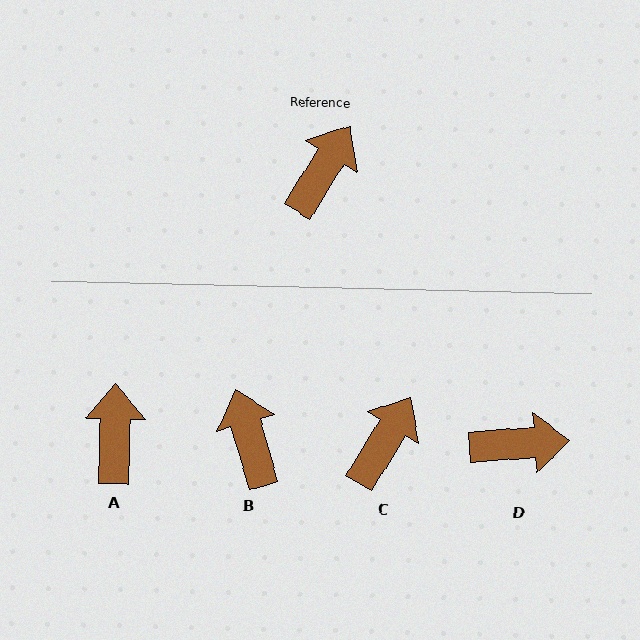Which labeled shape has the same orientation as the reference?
C.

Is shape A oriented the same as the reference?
No, it is off by about 31 degrees.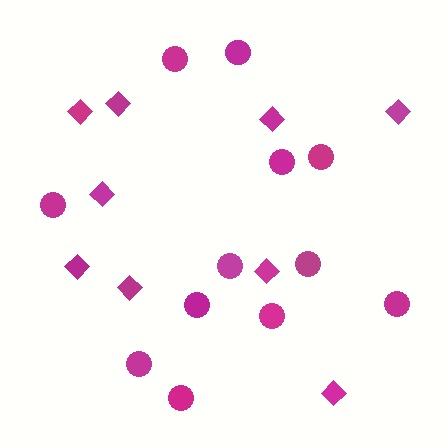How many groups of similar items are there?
There are 2 groups: one group of circles (12) and one group of diamonds (9).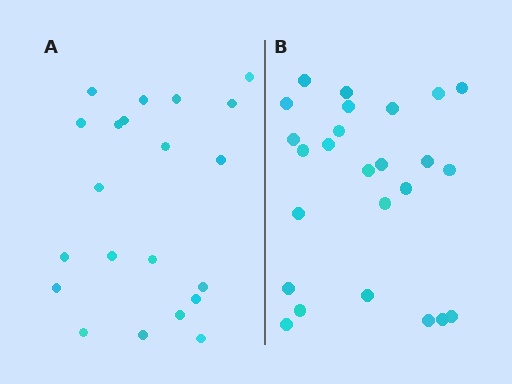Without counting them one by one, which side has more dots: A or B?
Region B (the right region) has more dots.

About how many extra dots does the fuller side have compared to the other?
Region B has about 4 more dots than region A.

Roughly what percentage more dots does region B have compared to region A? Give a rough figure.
About 20% more.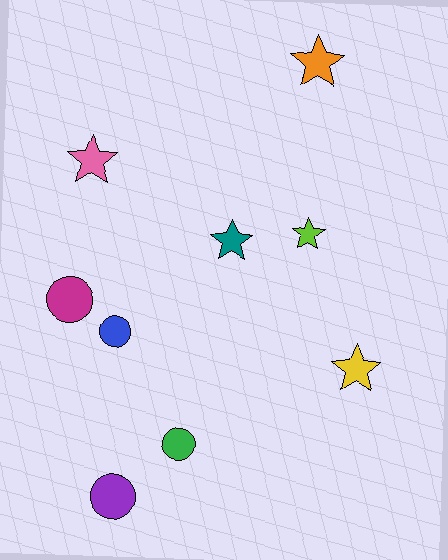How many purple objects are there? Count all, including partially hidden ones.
There is 1 purple object.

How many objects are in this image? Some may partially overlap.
There are 9 objects.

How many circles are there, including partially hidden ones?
There are 4 circles.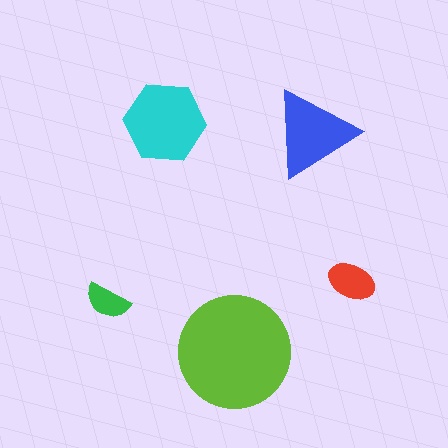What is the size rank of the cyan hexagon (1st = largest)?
2nd.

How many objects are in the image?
There are 5 objects in the image.